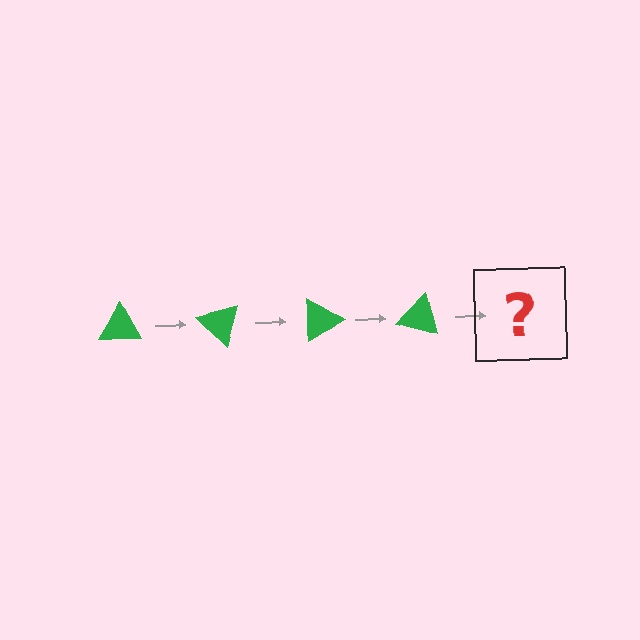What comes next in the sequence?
The next element should be a green triangle rotated 180 degrees.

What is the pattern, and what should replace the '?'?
The pattern is that the triangle rotates 45 degrees each step. The '?' should be a green triangle rotated 180 degrees.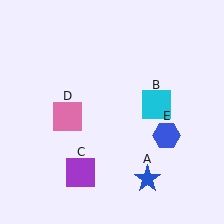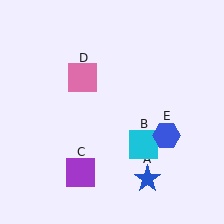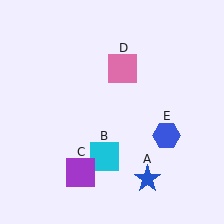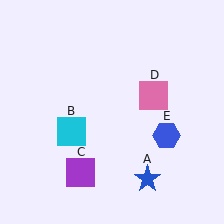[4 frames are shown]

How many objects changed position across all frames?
2 objects changed position: cyan square (object B), pink square (object D).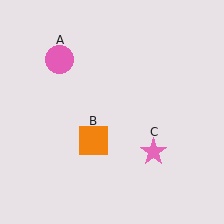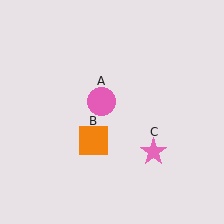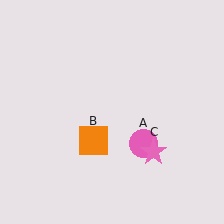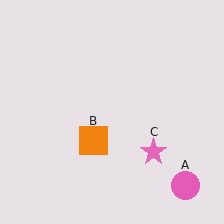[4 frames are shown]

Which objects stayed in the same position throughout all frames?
Orange square (object B) and pink star (object C) remained stationary.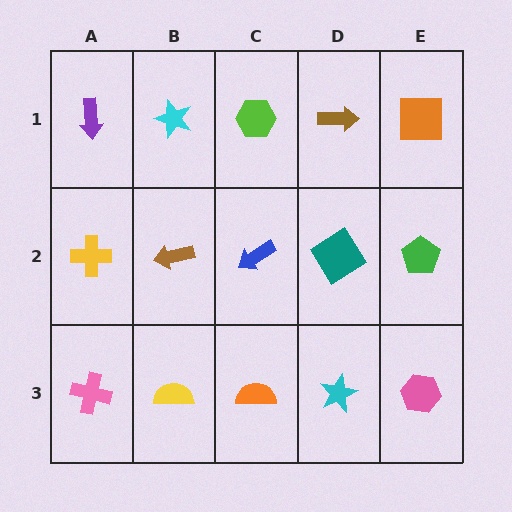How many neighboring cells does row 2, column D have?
4.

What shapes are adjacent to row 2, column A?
A purple arrow (row 1, column A), a pink cross (row 3, column A), a brown arrow (row 2, column B).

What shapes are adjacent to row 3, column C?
A blue arrow (row 2, column C), a yellow semicircle (row 3, column B), a cyan star (row 3, column D).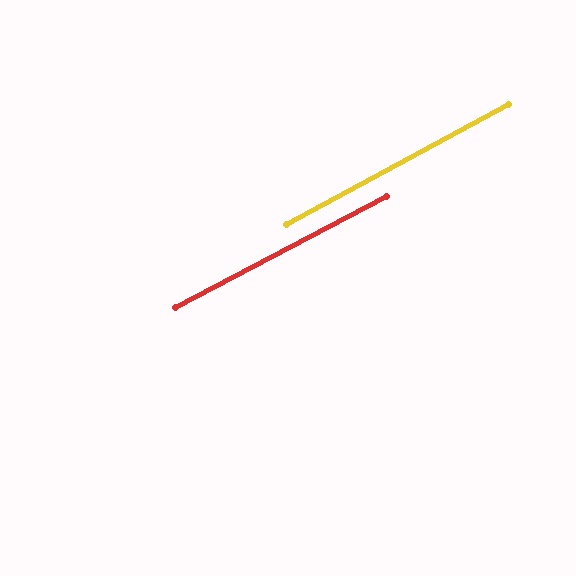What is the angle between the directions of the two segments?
Approximately 1 degree.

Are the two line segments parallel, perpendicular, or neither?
Parallel — their directions differ by only 0.7°.